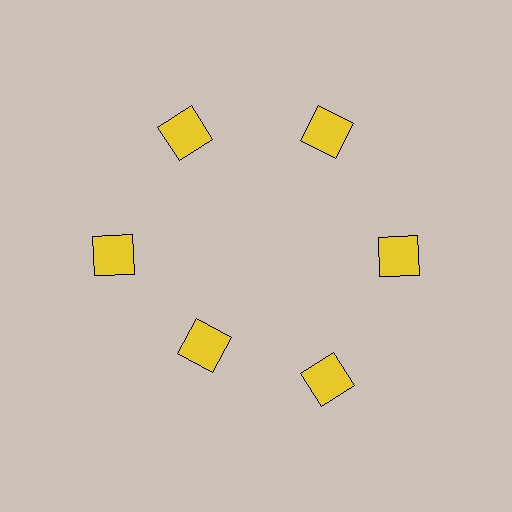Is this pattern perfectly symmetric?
No. The 6 yellow squares are arranged in a ring, but one element near the 7 o'clock position is pulled inward toward the center, breaking the 6-fold rotational symmetry.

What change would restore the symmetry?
The symmetry would be restored by moving it outward, back onto the ring so that all 6 squares sit at equal angles and equal distance from the center.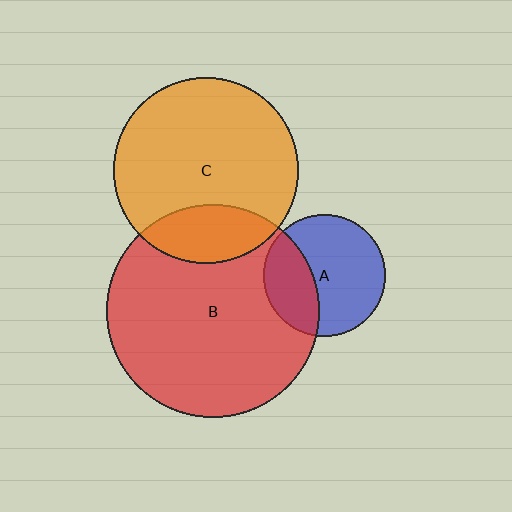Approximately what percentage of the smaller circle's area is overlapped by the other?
Approximately 20%.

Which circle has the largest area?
Circle B (red).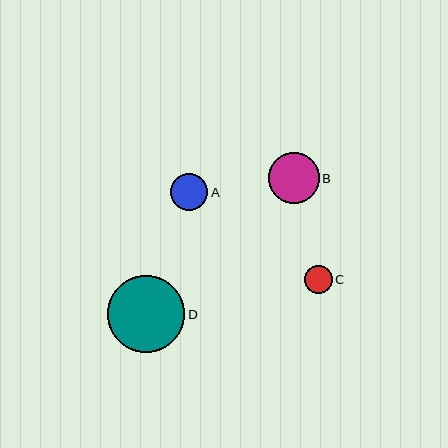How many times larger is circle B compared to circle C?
Circle B is approximately 1.8 times the size of circle C.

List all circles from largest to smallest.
From largest to smallest: D, B, A, C.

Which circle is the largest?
Circle D is the largest with a size of approximately 77 pixels.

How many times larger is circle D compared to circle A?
Circle D is approximately 2.0 times the size of circle A.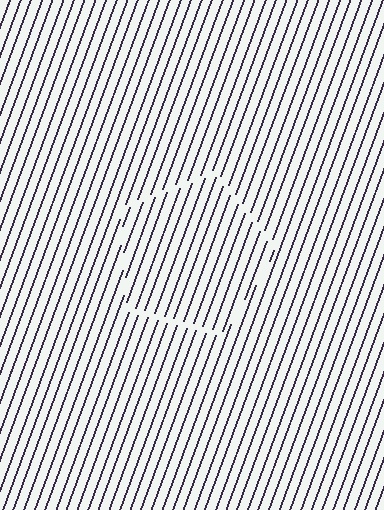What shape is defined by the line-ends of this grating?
An illusory pentagon. The interior of the shape contains the same grating, shifted by half a period — the contour is defined by the phase discontinuity where line-ends from the inner and outer gratings abut.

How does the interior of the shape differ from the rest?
The interior of the shape contains the same grating, shifted by half a period — the contour is defined by the phase discontinuity where line-ends from the inner and outer gratings abut.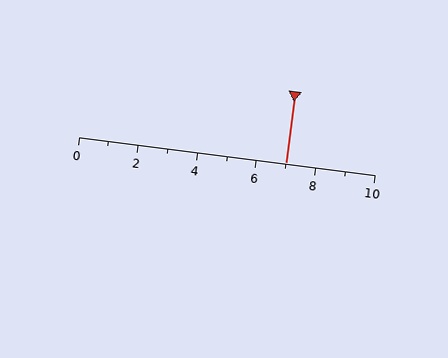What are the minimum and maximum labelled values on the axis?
The axis runs from 0 to 10.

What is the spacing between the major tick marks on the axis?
The major ticks are spaced 2 apart.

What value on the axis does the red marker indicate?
The marker indicates approximately 7.